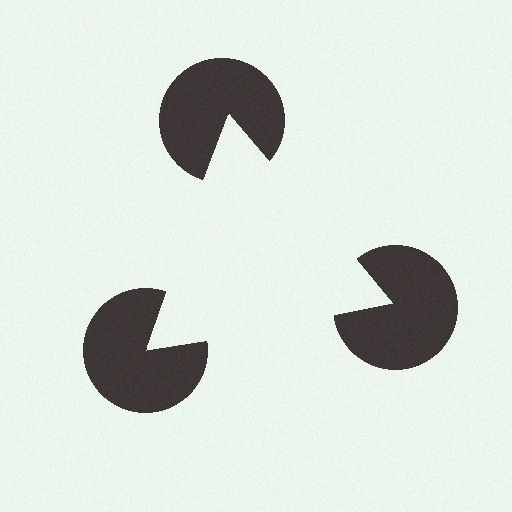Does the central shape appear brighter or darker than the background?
It typically appears slightly brighter than the background, even though no actual brightness change is drawn.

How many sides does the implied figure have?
3 sides.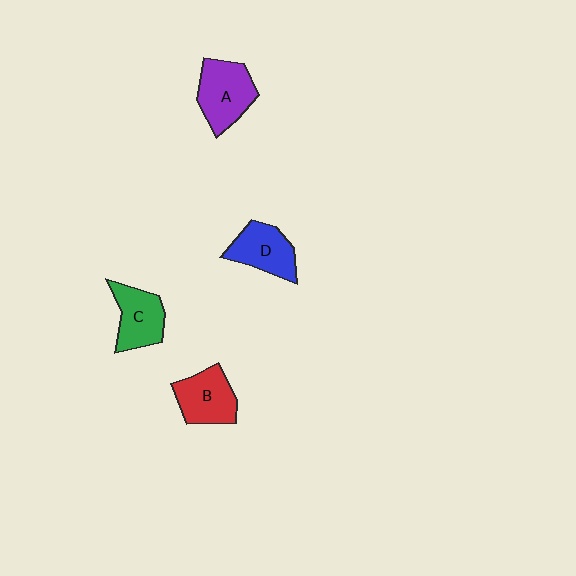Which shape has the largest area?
Shape A (purple).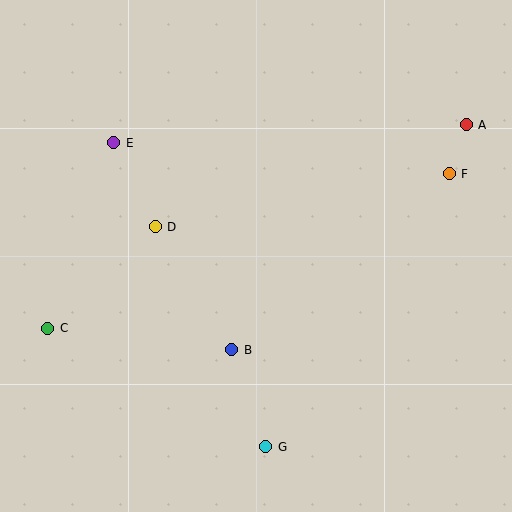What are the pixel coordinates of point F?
Point F is at (449, 174).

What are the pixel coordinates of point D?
Point D is at (155, 227).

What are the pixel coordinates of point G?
Point G is at (266, 447).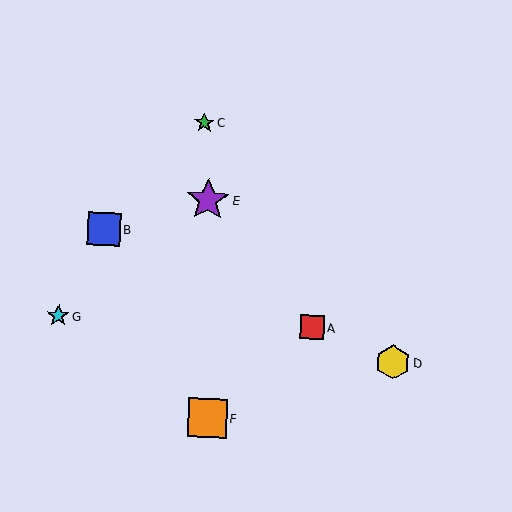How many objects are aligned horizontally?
2 objects (A, G) are aligned horizontally.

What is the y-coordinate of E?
Object E is at y≈200.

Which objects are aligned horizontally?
Objects A, G are aligned horizontally.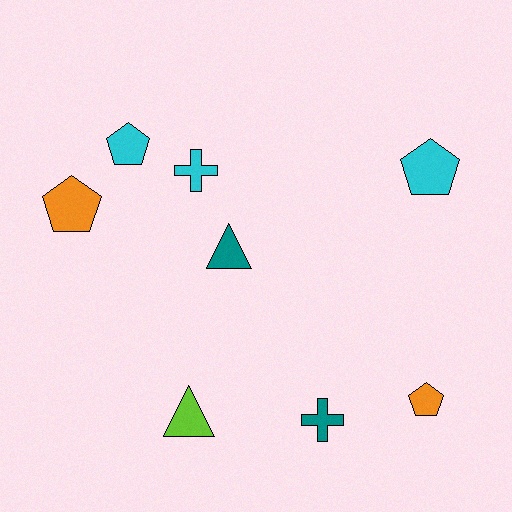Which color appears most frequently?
Cyan, with 3 objects.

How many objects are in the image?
There are 8 objects.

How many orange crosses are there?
There are no orange crosses.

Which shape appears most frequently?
Pentagon, with 4 objects.